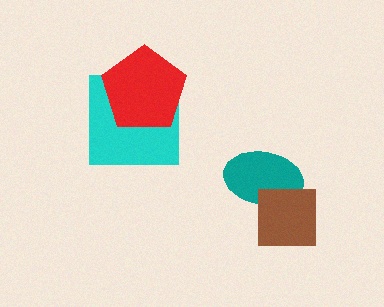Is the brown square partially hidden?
No, no other shape covers it.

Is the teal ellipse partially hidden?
Yes, it is partially covered by another shape.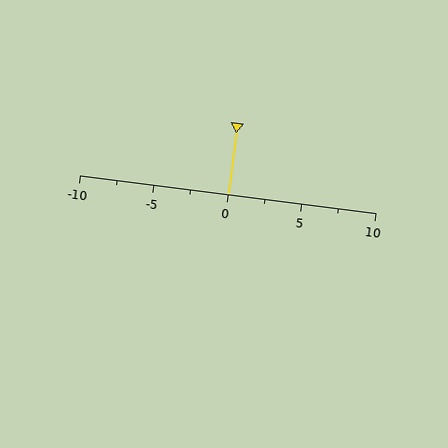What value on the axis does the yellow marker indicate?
The marker indicates approximately 0.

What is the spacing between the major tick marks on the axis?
The major ticks are spaced 5 apart.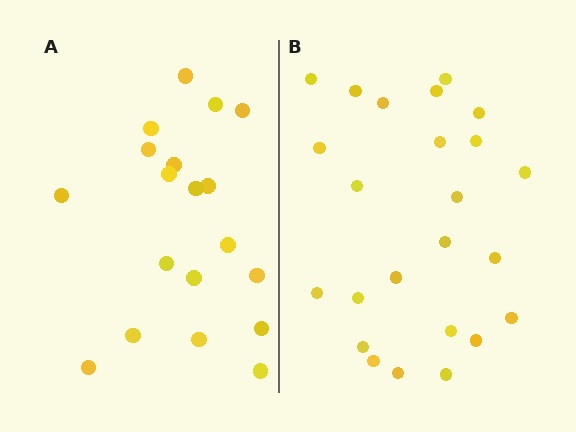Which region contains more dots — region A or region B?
Region B (the right region) has more dots.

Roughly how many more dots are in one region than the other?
Region B has about 5 more dots than region A.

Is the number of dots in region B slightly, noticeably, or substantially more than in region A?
Region B has noticeably more, but not dramatically so. The ratio is roughly 1.3 to 1.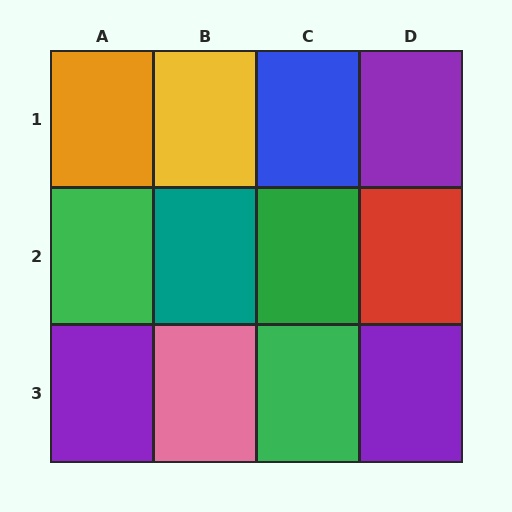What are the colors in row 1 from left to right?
Orange, yellow, blue, purple.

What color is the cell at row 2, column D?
Red.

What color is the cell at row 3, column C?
Green.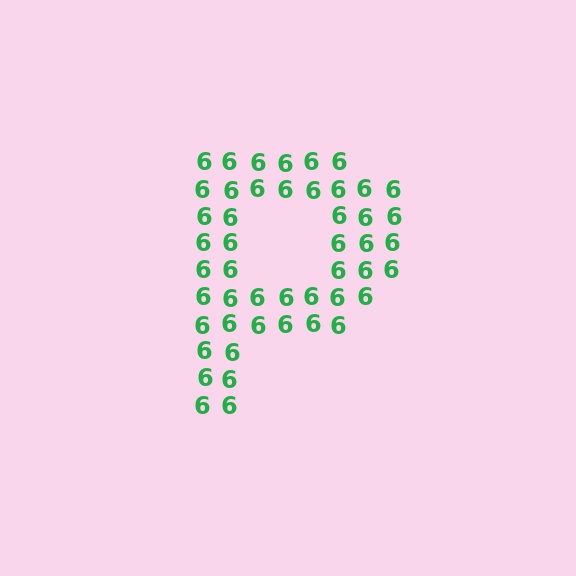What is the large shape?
The large shape is the letter P.